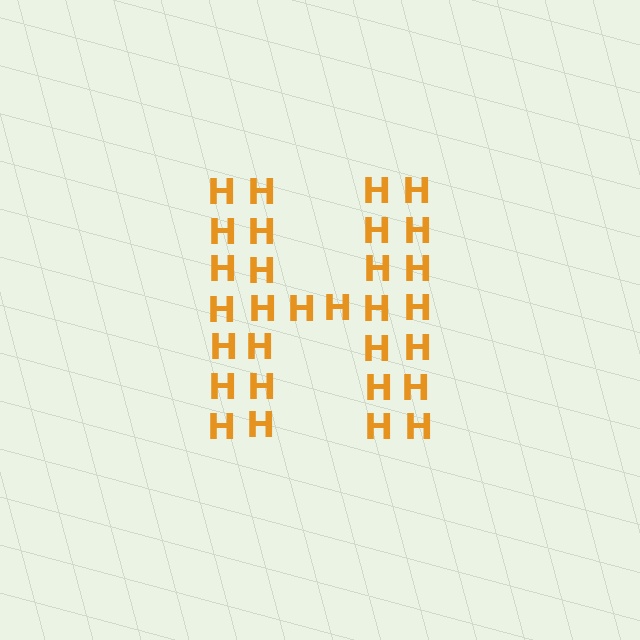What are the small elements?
The small elements are letter H's.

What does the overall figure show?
The overall figure shows the letter H.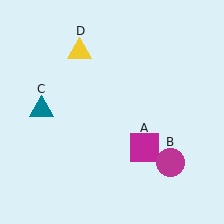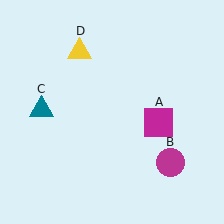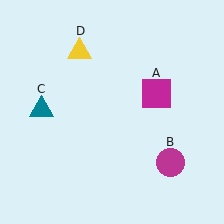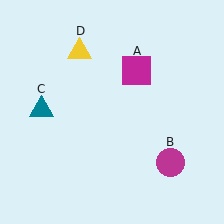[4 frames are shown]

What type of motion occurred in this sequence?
The magenta square (object A) rotated counterclockwise around the center of the scene.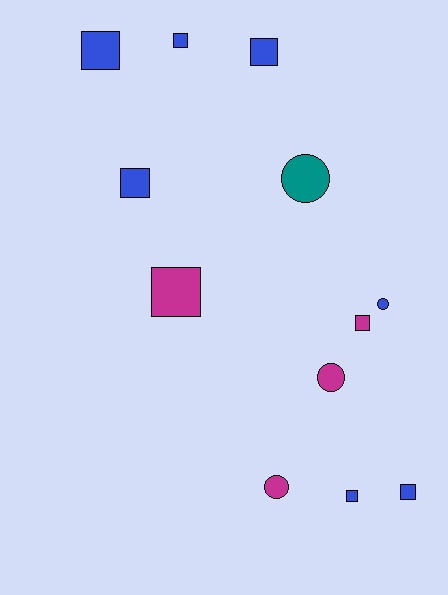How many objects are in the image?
There are 12 objects.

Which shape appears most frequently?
Square, with 8 objects.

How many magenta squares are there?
There are 2 magenta squares.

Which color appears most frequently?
Blue, with 7 objects.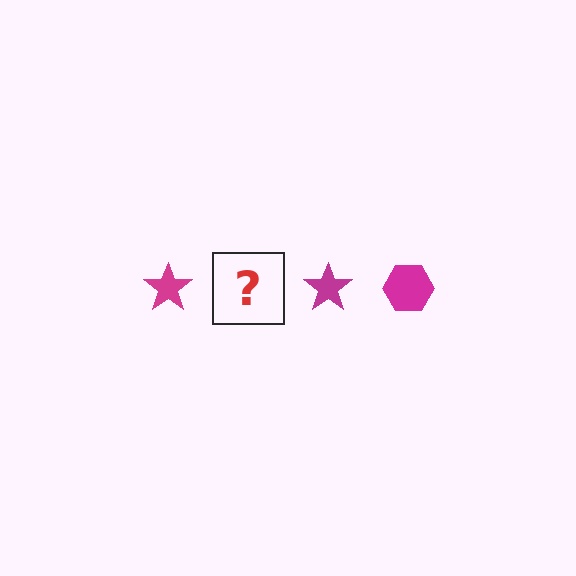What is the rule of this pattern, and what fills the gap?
The rule is that the pattern cycles through star, hexagon shapes in magenta. The gap should be filled with a magenta hexagon.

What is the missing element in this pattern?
The missing element is a magenta hexagon.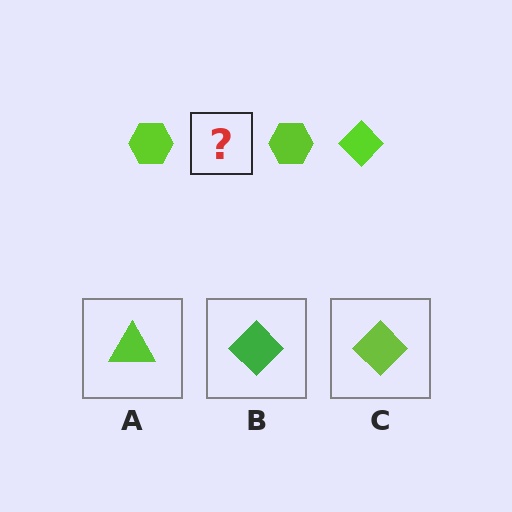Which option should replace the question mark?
Option C.